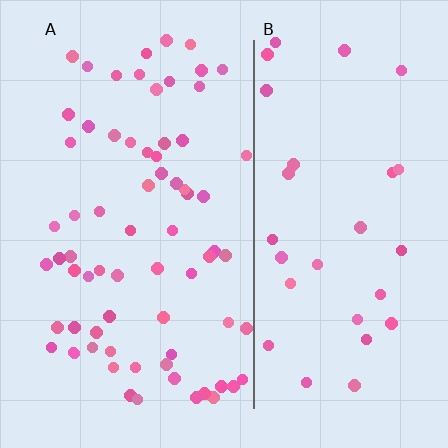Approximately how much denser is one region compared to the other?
Approximately 2.3× — region A over region B.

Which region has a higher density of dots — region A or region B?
A (the left).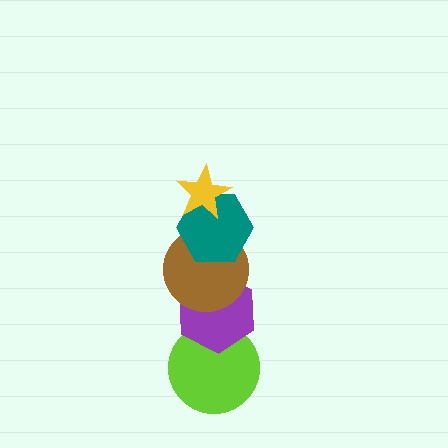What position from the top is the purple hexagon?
The purple hexagon is 4th from the top.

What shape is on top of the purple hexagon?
The brown circle is on top of the purple hexagon.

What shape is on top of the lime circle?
The purple hexagon is on top of the lime circle.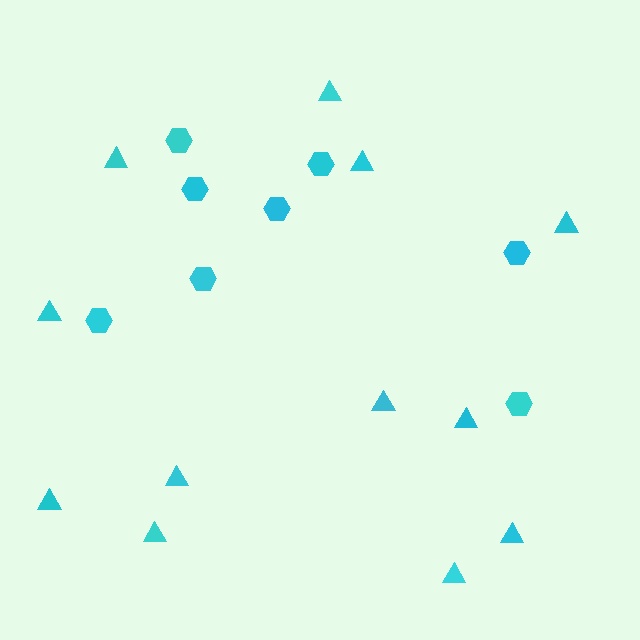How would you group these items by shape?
There are 2 groups: one group of hexagons (8) and one group of triangles (12).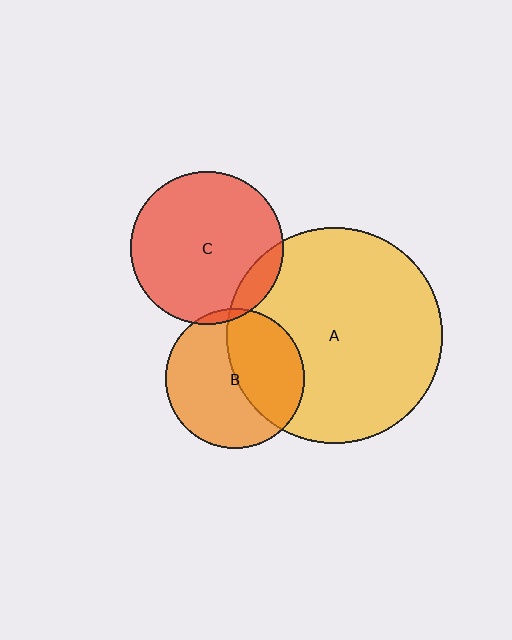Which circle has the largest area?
Circle A (yellow).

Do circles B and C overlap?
Yes.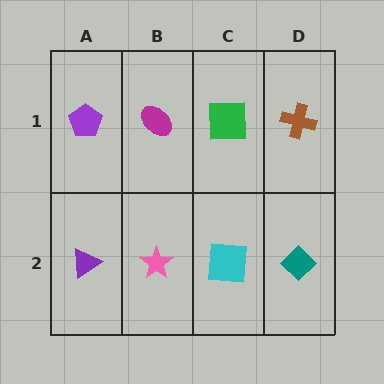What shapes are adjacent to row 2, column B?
A magenta ellipse (row 1, column B), a purple triangle (row 2, column A), a cyan square (row 2, column C).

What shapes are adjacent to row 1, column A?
A purple triangle (row 2, column A), a magenta ellipse (row 1, column B).